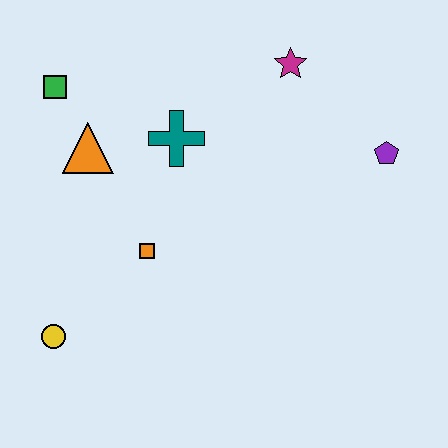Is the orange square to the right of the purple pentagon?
No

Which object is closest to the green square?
The orange triangle is closest to the green square.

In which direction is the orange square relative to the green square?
The orange square is below the green square.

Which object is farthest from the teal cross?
The yellow circle is farthest from the teal cross.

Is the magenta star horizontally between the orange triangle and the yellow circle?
No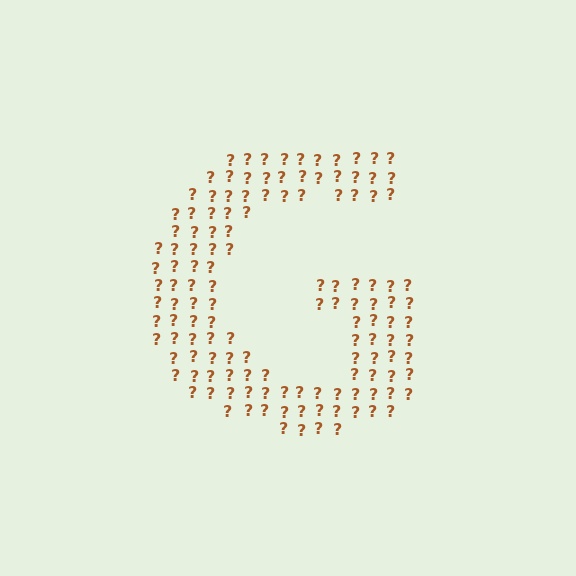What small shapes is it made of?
It is made of small question marks.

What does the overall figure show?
The overall figure shows the letter G.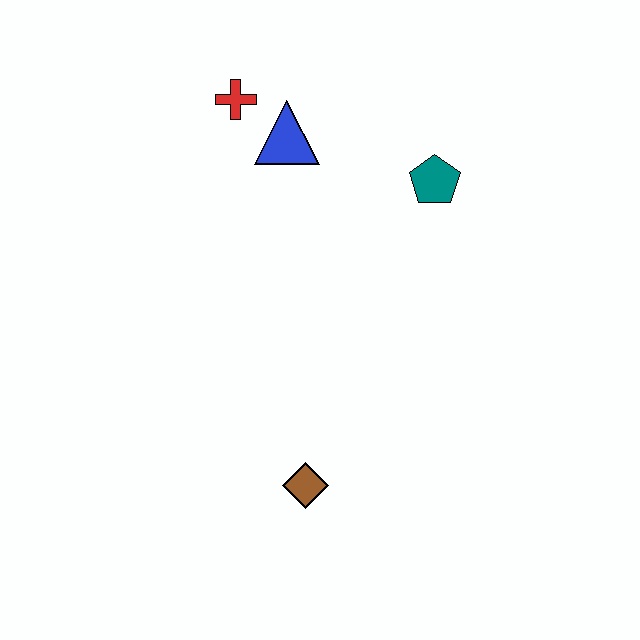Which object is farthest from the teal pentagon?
The brown diamond is farthest from the teal pentagon.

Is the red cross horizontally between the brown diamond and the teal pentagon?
No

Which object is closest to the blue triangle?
The red cross is closest to the blue triangle.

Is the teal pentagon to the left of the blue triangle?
No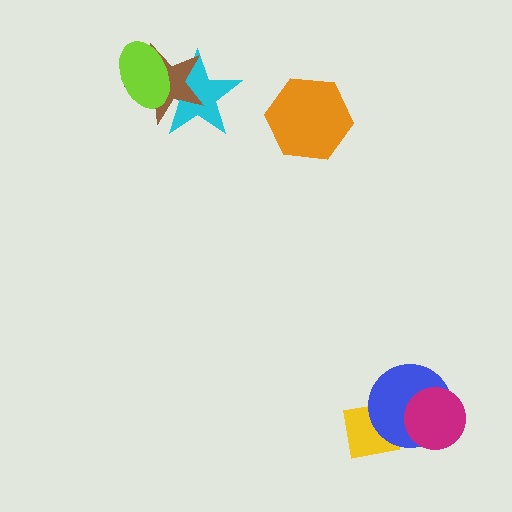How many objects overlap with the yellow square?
1 object overlaps with the yellow square.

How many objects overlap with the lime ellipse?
2 objects overlap with the lime ellipse.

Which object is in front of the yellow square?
The blue circle is in front of the yellow square.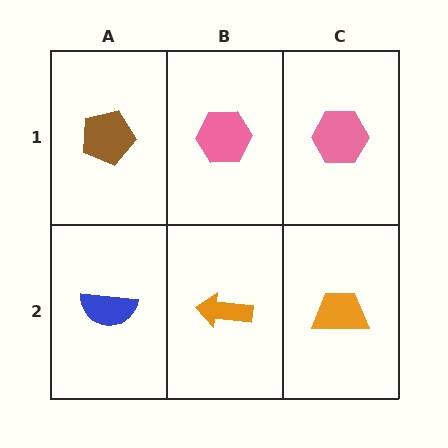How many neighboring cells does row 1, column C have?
2.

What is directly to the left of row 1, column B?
A brown pentagon.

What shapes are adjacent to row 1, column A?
A blue semicircle (row 2, column A), a pink hexagon (row 1, column B).